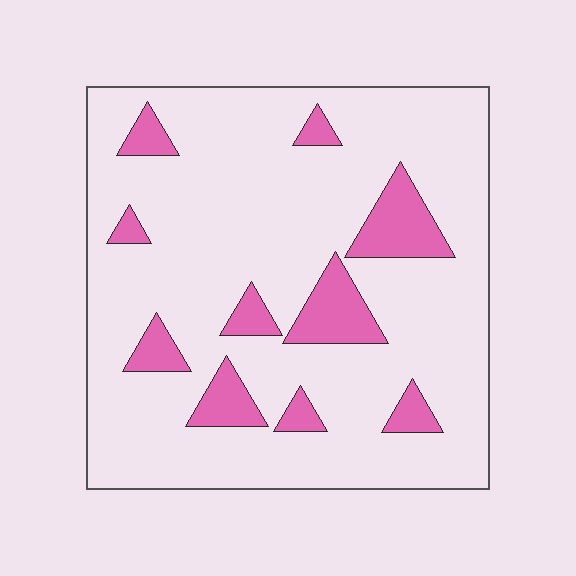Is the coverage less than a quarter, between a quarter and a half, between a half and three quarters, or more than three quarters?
Less than a quarter.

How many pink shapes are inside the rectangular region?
10.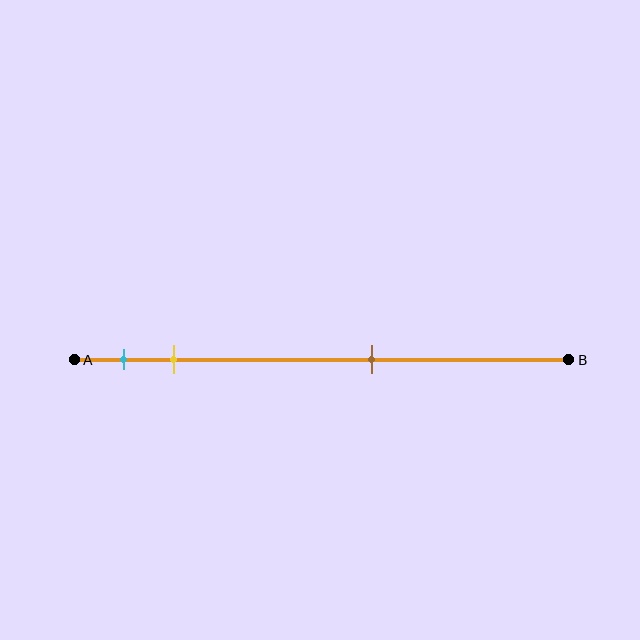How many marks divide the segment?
There are 3 marks dividing the segment.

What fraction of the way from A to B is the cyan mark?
The cyan mark is approximately 10% (0.1) of the way from A to B.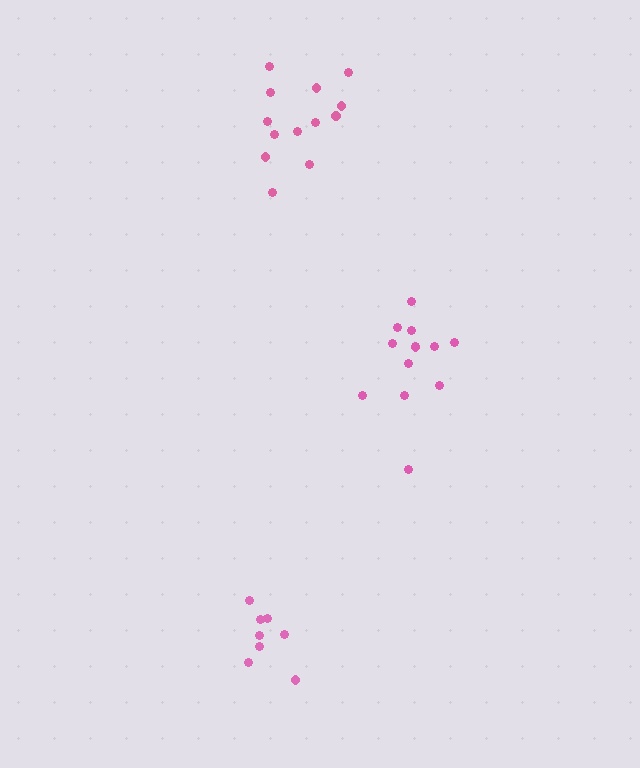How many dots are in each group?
Group 1: 13 dots, Group 2: 8 dots, Group 3: 13 dots (34 total).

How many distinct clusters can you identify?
There are 3 distinct clusters.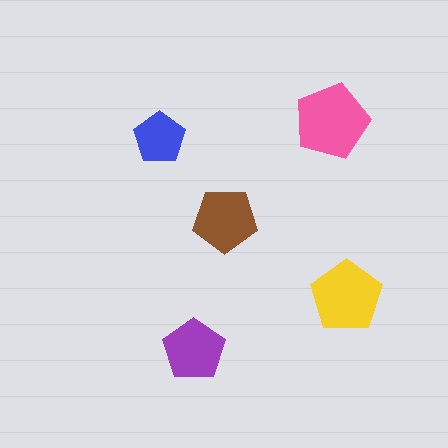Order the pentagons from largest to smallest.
the pink one, the yellow one, the brown one, the purple one, the blue one.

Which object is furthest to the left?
The blue pentagon is leftmost.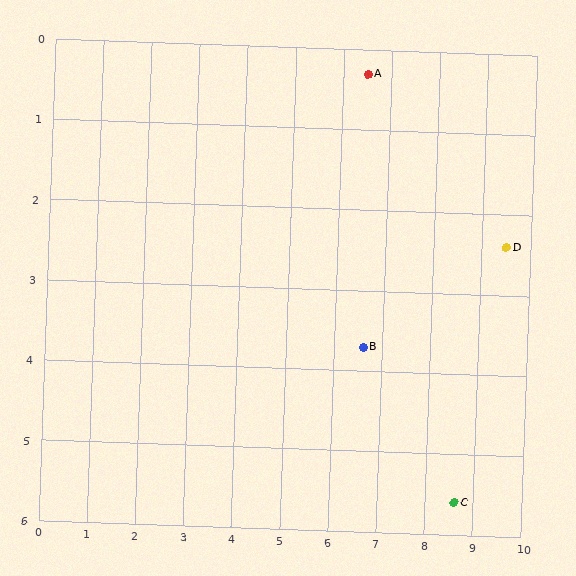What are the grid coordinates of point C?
Point C is at approximately (8.6, 5.6).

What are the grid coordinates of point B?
Point B is at approximately (6.6, 3.7).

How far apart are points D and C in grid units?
Points D and C are about 3.3 grid units apart.